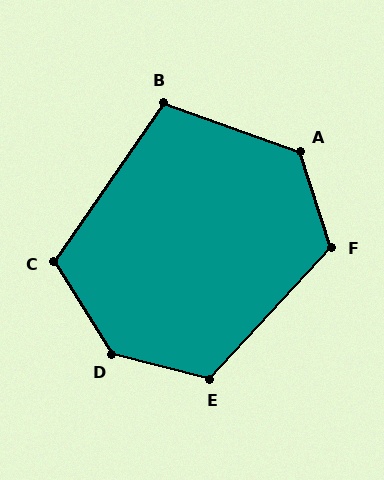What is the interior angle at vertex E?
Approximately 119 degrees (obtuse).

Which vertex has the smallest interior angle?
B, at approximately 105 degrees.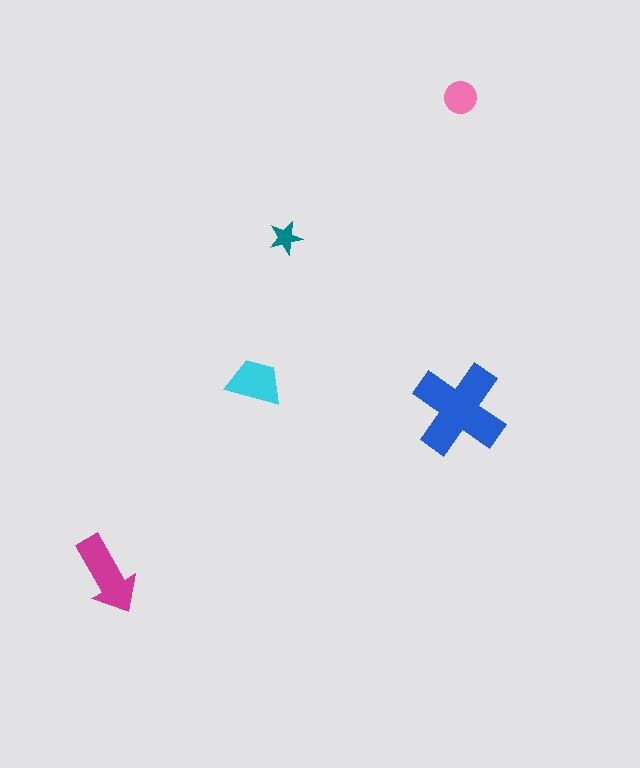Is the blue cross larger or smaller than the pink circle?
Larger.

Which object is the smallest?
The teal star.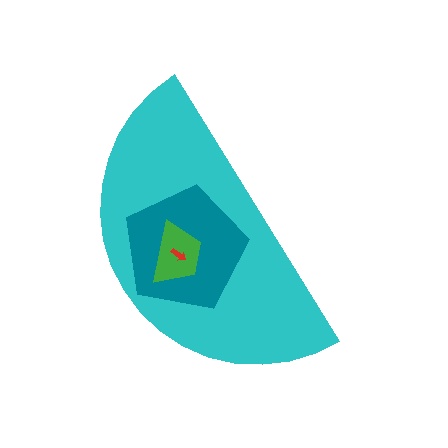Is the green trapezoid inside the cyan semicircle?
Yes.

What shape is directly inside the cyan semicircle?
The teal pentagon.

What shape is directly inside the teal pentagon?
The green trapezoid.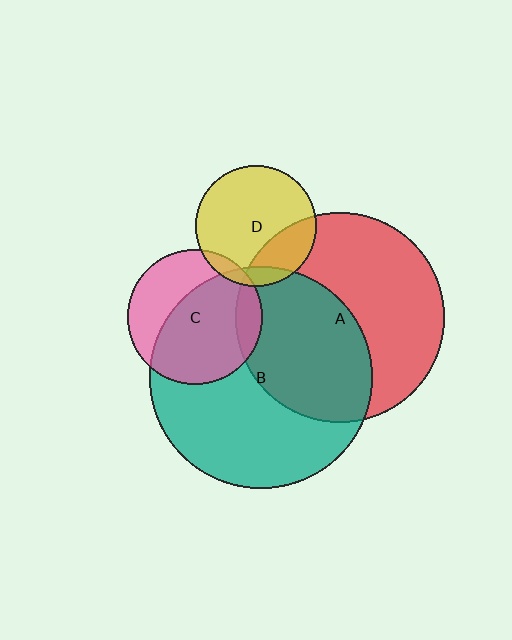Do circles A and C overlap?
Yes.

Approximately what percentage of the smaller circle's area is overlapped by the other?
Approximately 10%.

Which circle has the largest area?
Circle B (teal).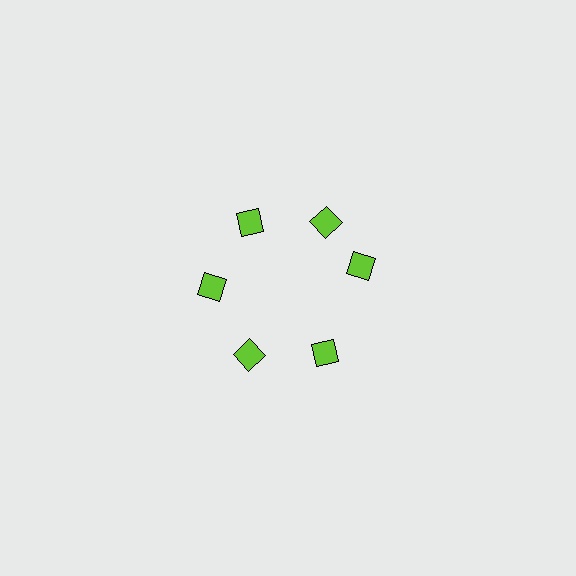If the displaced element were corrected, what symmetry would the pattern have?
It would have 6-fold rotational symmetry — the pattern would map onto itself every 60 degrees.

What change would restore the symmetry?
The symmetry would be restored by rotating it back into even spacing with its neighbors so that all 6 diamonds sit at equal angles and equal distance from the center.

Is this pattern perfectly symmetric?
No. The 6 lime diamonds are arranged in a ring, but one element near the 3 o'clock position is rotated out of alignment along the ring, breaking the 6-fold rotational symmetry.